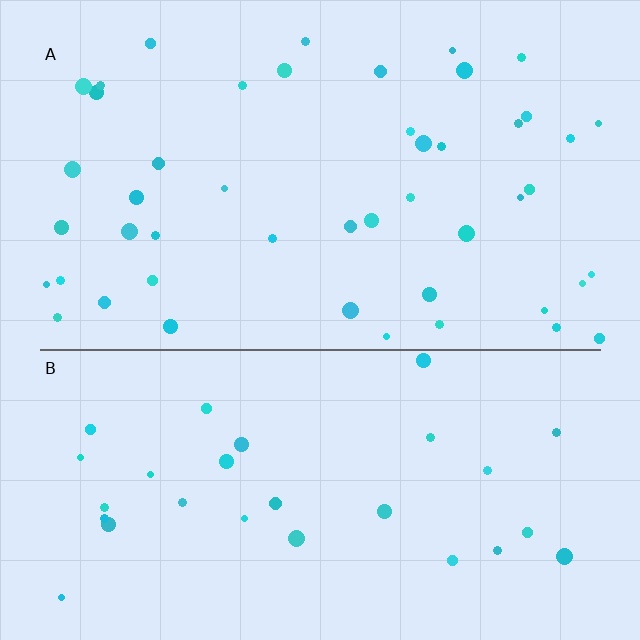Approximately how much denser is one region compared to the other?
Approximately 1.7× — region A over region B.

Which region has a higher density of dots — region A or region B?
A (the top).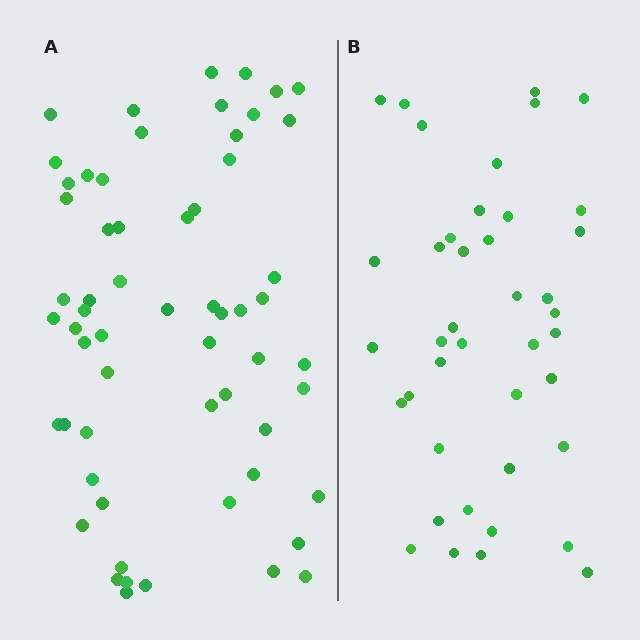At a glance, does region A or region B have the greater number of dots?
Region A (the left region) has more dots.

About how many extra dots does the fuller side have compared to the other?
Region A has approximately 20 more dots than region B.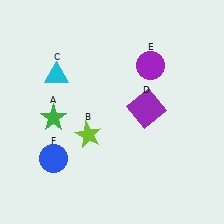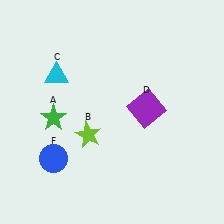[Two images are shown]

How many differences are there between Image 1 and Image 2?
There is 1 difference between the two images.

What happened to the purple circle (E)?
The purple circle (E) was removed in Image 2. It was in the top-right area of Image 1.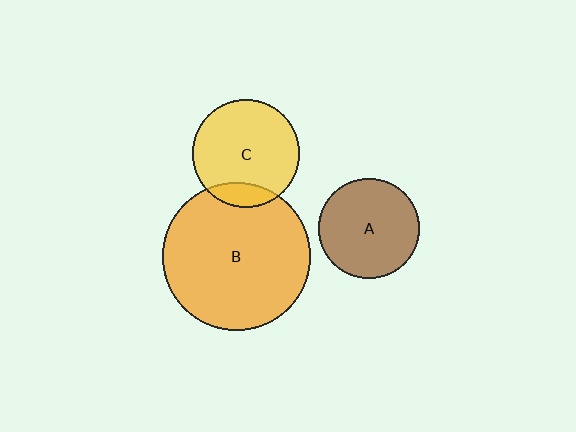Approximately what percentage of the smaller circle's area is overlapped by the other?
Approximately 15%.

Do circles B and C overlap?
Yes.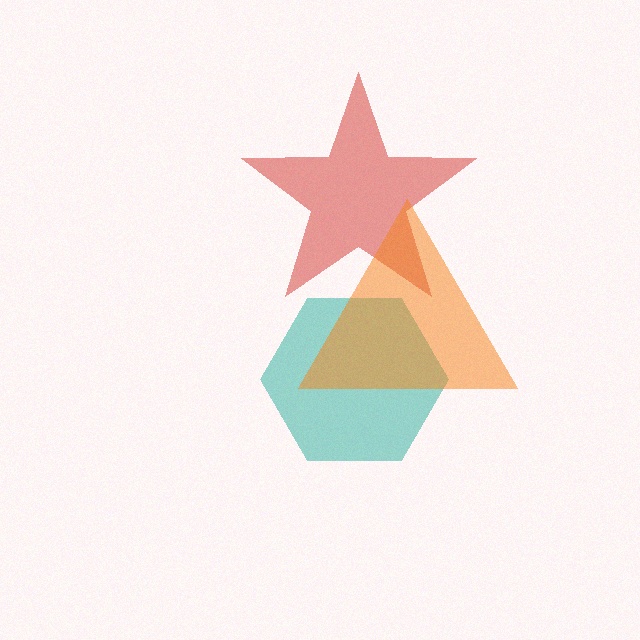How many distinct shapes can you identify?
There are 3 distinct shapes: a teal hexagon, a red star, an orange triangle.